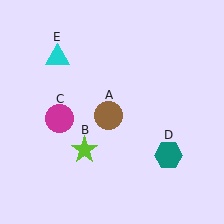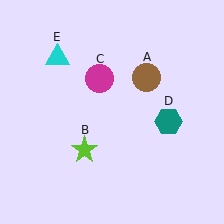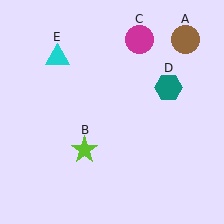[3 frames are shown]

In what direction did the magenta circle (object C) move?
The magenta circle (object C) moved up and to the right.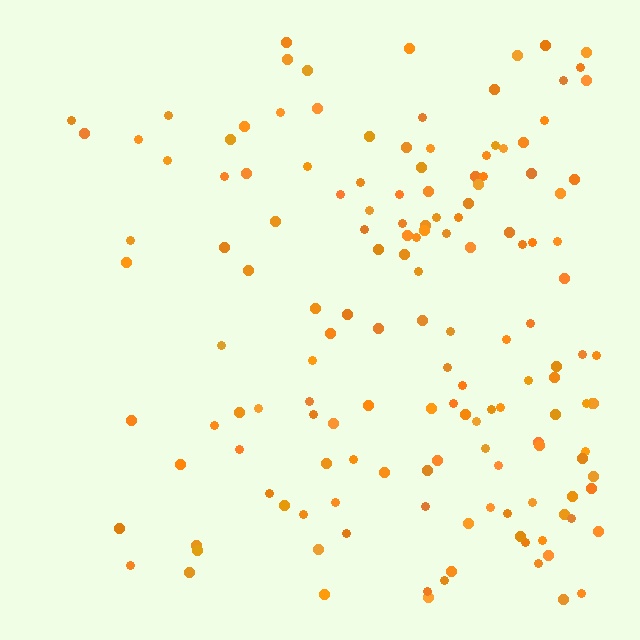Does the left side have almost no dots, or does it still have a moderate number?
Still a moderate number, just noticeably fewer than the right.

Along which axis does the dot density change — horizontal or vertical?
Horizontal.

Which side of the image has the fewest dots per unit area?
The left.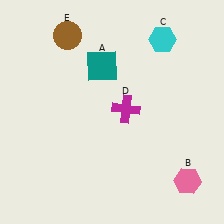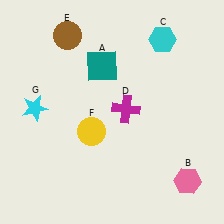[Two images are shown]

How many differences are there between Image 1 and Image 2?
There are 2 differences between the two images.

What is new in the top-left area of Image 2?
A cyan star (G) was added in the top-left area of Image 2.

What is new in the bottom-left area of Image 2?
A yellow circle (F) was added in the bottom-left area of Image 2.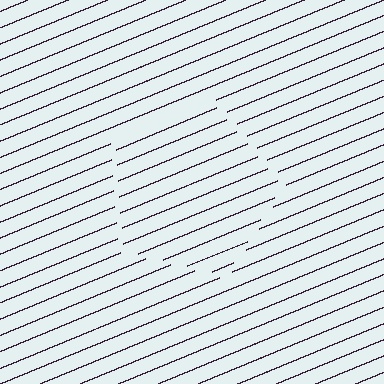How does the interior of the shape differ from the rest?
The interior of the shape contains the same grating, shifted by half a period — the contour is defined by the phase discontinuity where line-ends from the inner and outer gratings abut.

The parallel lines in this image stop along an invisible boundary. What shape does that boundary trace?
An illusory pentagon. The interior of the shape contains the same grating, shifted by half a period — the contour is defined by the phase discontinuity where line-ends from the inner and outer gratings abut.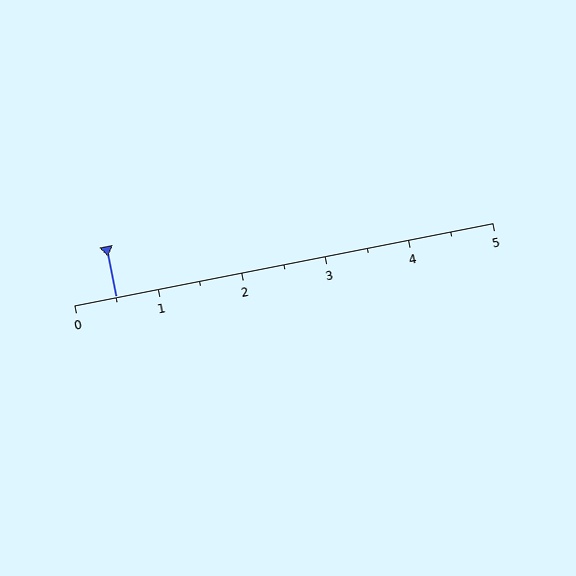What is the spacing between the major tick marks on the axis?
The major ticks are spaced 1 apart.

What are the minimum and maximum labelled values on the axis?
The axis runs from 0 to 5.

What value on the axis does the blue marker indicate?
The marker indicates approximately 0.5.